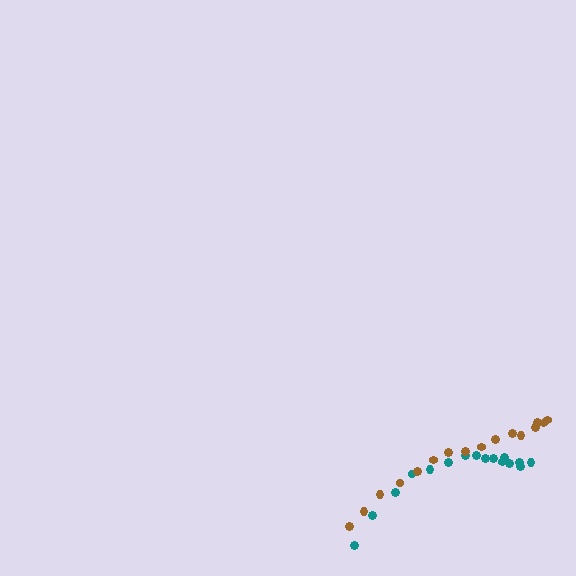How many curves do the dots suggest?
There are 2 distinct paths.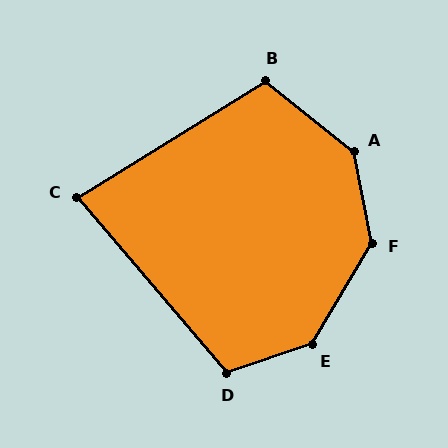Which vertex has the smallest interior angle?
C, at approximately 82 degrees.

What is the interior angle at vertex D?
Approximately 112 degrees (obtuse).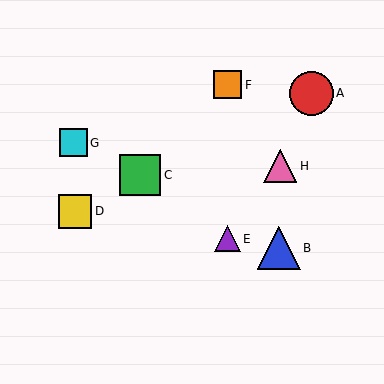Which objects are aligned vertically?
Objects E, F are aligned vertically.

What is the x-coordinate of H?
Object H is at x≈280.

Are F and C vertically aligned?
No, F is at x≈227 and C is at x≈140.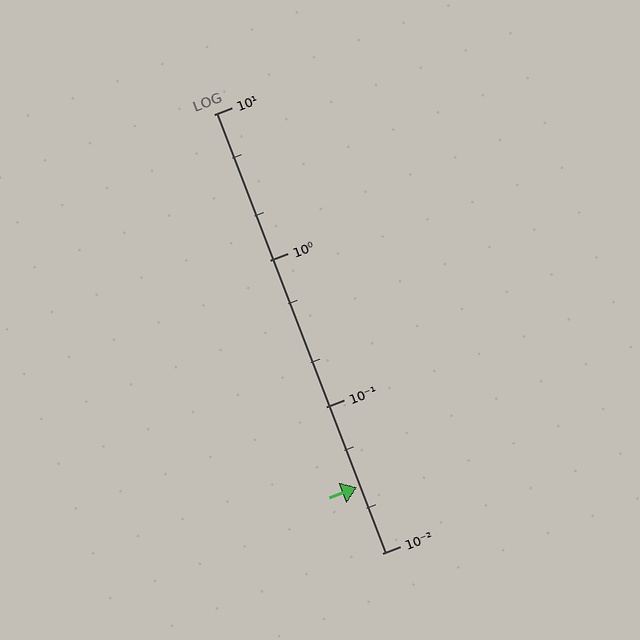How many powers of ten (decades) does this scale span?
The scale spans 3 decades, from 0.01 to 10.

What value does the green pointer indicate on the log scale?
The pointer indicates approximately 0.028.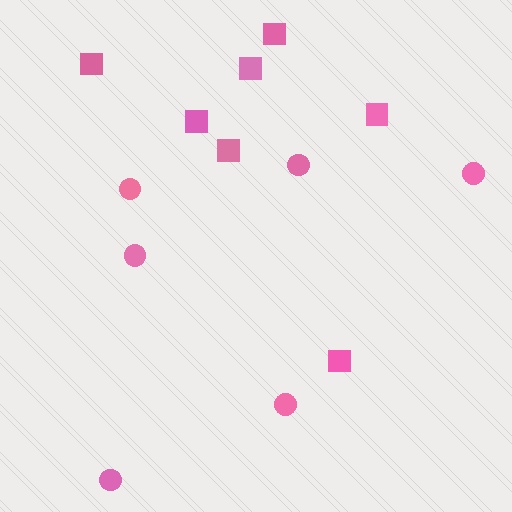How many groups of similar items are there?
There are 2 groups: one group of squares (7) and one group of circles (6).